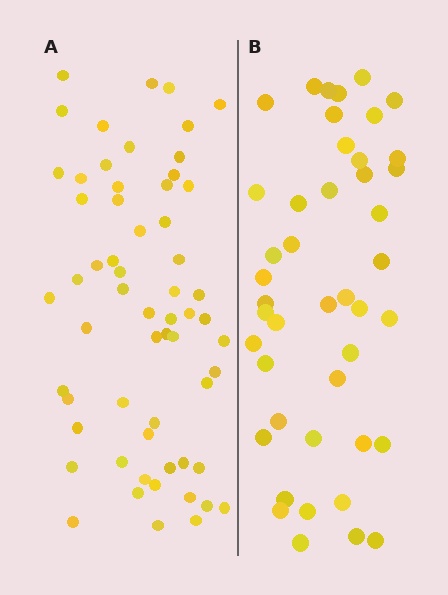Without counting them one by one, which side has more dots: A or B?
Region A (the left region) has more dots.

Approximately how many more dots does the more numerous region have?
Region A has approximately 15 more dots than region B.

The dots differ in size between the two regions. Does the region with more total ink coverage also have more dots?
No. Region B has more total ink coverage because its dots are larger, but region A actually contains more individual dots. Total area can be misleading — the number of items is what matters here.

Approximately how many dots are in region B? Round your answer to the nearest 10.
About 40 dots. (The exact count is 44, which rounds to 40.)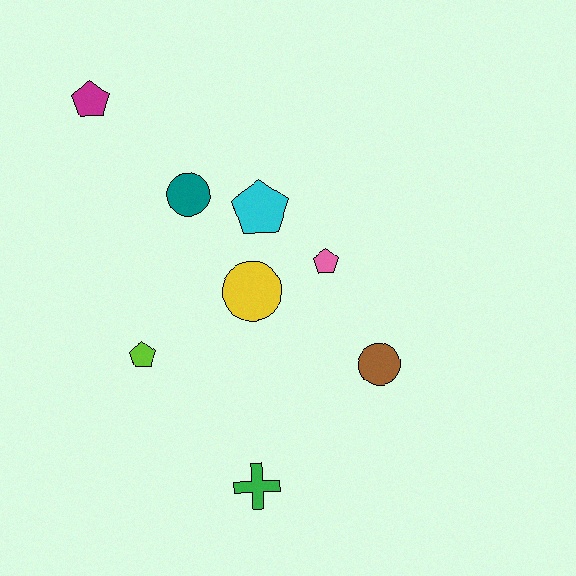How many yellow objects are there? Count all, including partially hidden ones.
There is 1 yellow object.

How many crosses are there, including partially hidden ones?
There is 1 cross.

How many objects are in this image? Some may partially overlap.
There are 8 objects.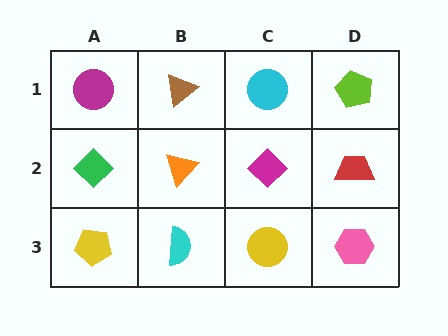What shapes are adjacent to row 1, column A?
A green diamond (row 2, column A), a brown triangle (row 1, column B).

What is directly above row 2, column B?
A brown triangle.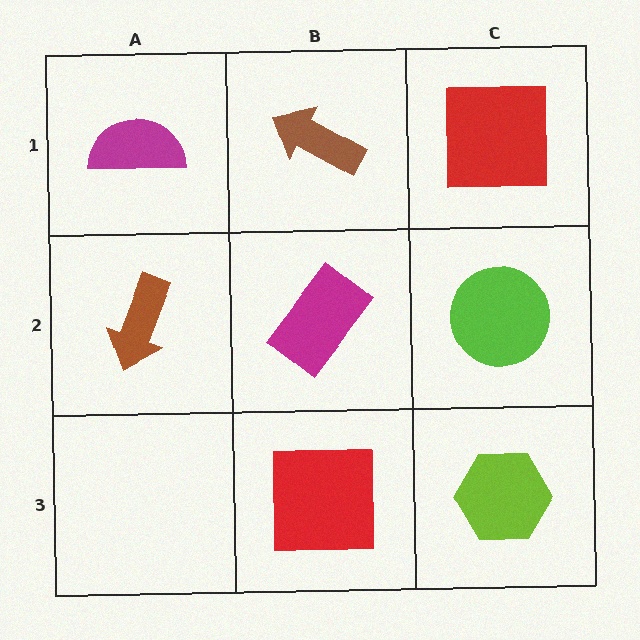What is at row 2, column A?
A brown arrow.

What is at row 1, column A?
A magenta semicircle.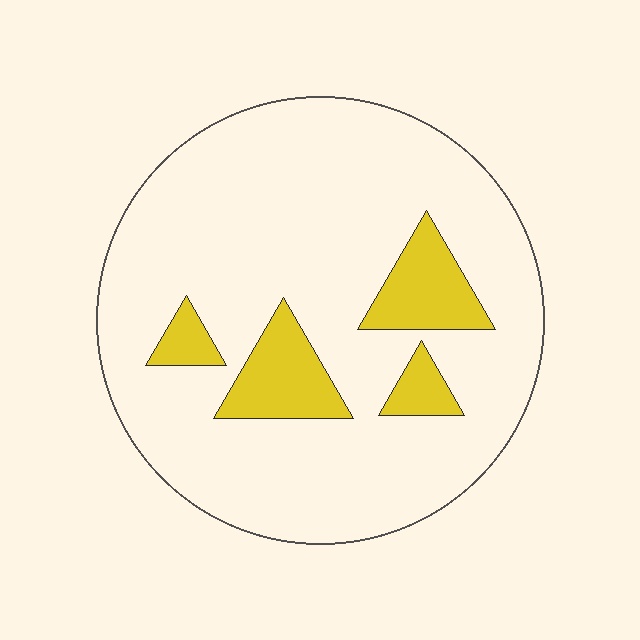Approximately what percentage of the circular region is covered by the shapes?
Approximately 15%.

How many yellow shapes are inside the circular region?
4.